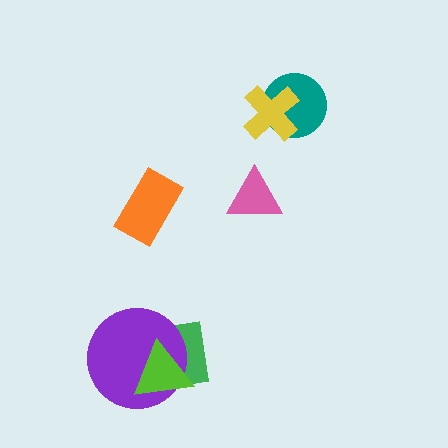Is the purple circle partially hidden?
Yes, it is partially covered by another shape.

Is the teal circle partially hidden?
Yes, it is partially covered by another shape.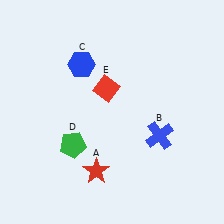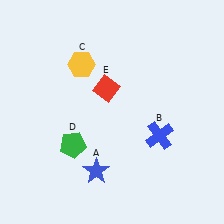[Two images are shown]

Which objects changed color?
A changed from red to blue. C changed from blue to yellow.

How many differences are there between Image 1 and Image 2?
There are 2 differences between the two images.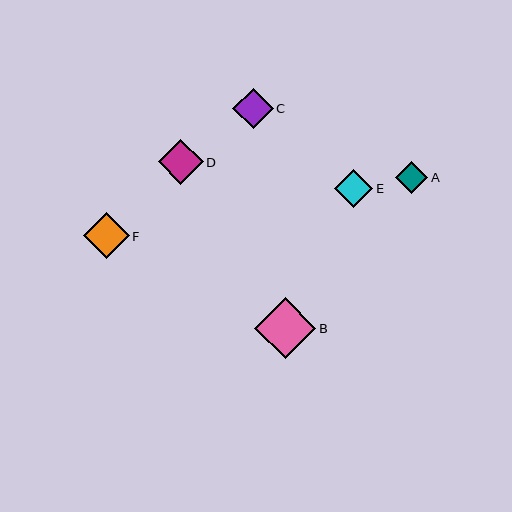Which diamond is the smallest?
Diamond A is the smallest with a size of approximately 32 pixels.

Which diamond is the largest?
Diamond B is the largest with a size of approximately 61 pixels.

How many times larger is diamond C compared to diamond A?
Diamond C is approximately 1.3 times the size of diamond A.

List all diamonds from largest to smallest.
From largest to smallest: B, F, D, C, E, A.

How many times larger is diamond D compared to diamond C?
Diamond D is approximately 1.1 times the size of diamond C.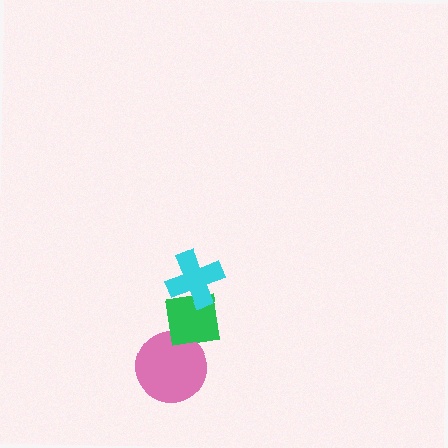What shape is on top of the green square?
The cyan cross is on top of the green square.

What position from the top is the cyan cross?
The cyan cross is 1st from the top.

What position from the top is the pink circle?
The pink circle is 3rd from the top.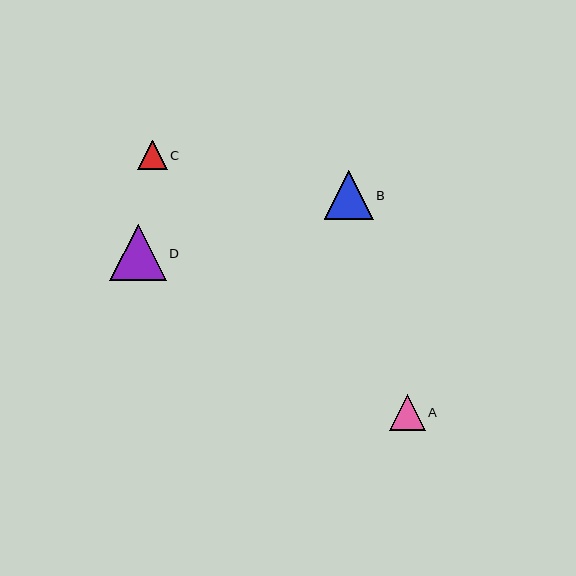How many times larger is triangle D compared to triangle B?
Triangle D is approximately 1.2 times the size of triangle B.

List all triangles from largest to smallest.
From largest to smallest: D, B, A, C.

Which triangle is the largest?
Triangle D is the largest with a size of approximately 57 pixels.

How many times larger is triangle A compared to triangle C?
Triangle A is approximately 1.2 times the size of triangle C.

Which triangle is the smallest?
Triangle C is the smallest with a size of approximately 29 pixels.